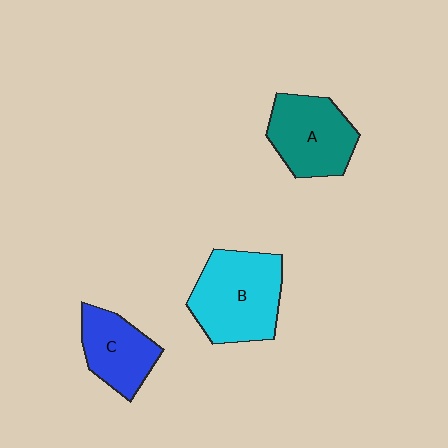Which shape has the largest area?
Shape B (cyan).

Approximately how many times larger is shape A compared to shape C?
Approximately 1.2 times.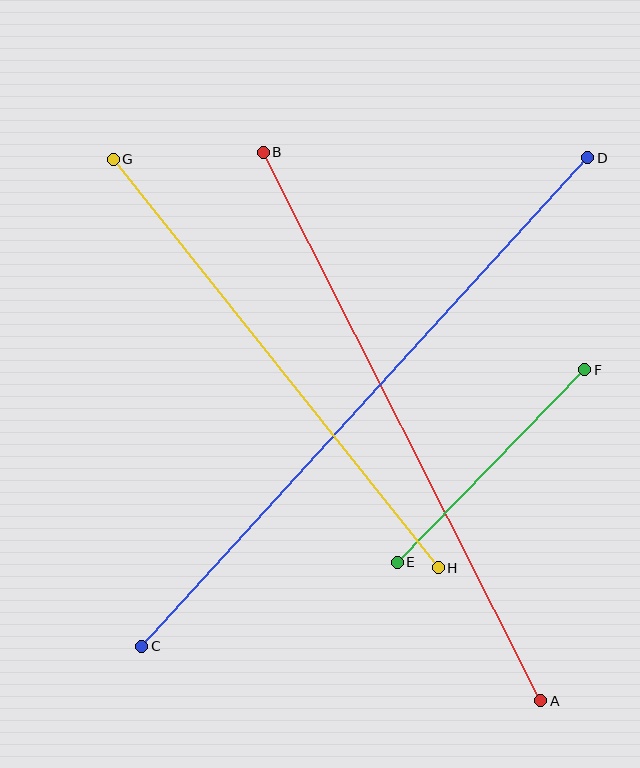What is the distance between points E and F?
The distance is approximately 269 pixels.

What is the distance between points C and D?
The distance is approximately 662 pixels.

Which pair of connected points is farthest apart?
Points C and D are farthest apart.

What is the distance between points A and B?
The distance is approximately 614 pixels.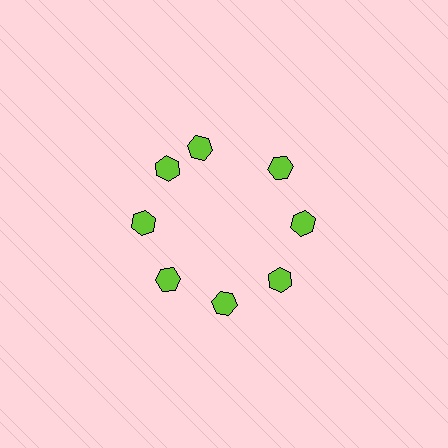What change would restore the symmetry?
The symmetry would be restored by rotating it back into even spacing with its neighbors so that all 8 hexagons sit at equal angles and equal distance from the center.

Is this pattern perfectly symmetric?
No. The 8 lime hexagons are arranged in a ring, but one element near the 12 o'clock position is rotated out of alignment along the ring, breaking the 8-fold rotational symmetry.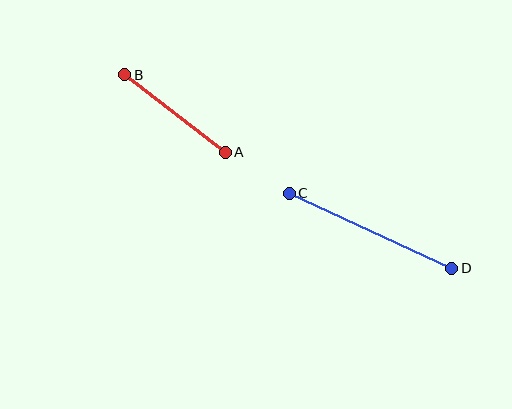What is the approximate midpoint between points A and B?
The midpoint is at approximately (175, 113) pixels.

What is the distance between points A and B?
The distance is approximately 127 pixels.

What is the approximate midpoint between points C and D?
The midpoint is at approximately (371, 231) pixels.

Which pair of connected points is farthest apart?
Points C and D are farthest apart.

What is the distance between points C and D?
The distance is approximately 179 pixels.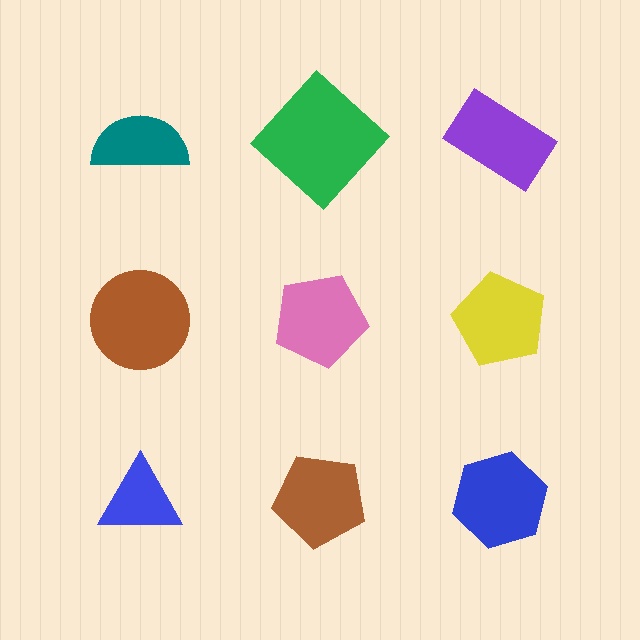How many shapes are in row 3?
3 shapes.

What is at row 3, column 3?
A blue hexagon.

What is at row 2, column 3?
A yellow pentagon.